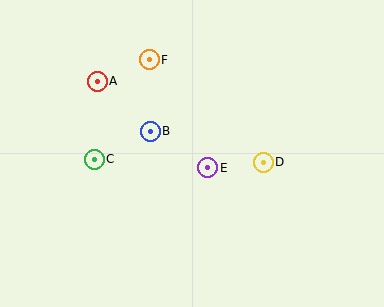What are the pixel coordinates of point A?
Point A is at (97, 81).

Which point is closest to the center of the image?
Point E at (208, 168) is closest to the center.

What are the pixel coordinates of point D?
Point D is at (263, 162).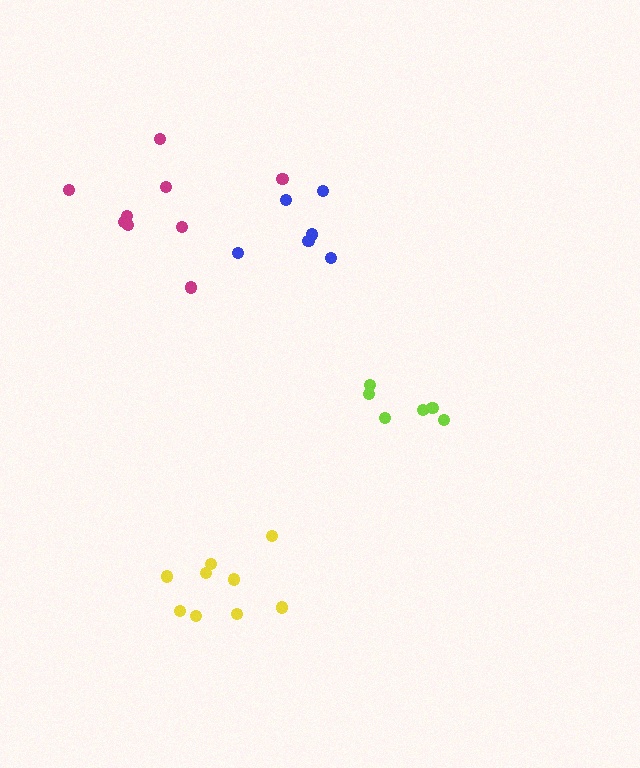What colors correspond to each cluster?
The clusters are colored: lime, blue, magenta, yellow.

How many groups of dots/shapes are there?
There are 4 groups.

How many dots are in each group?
Group 1: 6 dots, Group 2: 6 dots, Group 3: 9 dots, Group 4: 9 dots (30 total).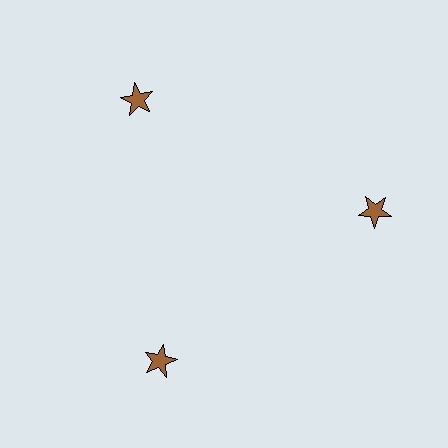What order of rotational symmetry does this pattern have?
This pattern has 3-fold rotational symmetry.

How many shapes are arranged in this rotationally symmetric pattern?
There are 3 shapes, arranged in 3 groups of 1.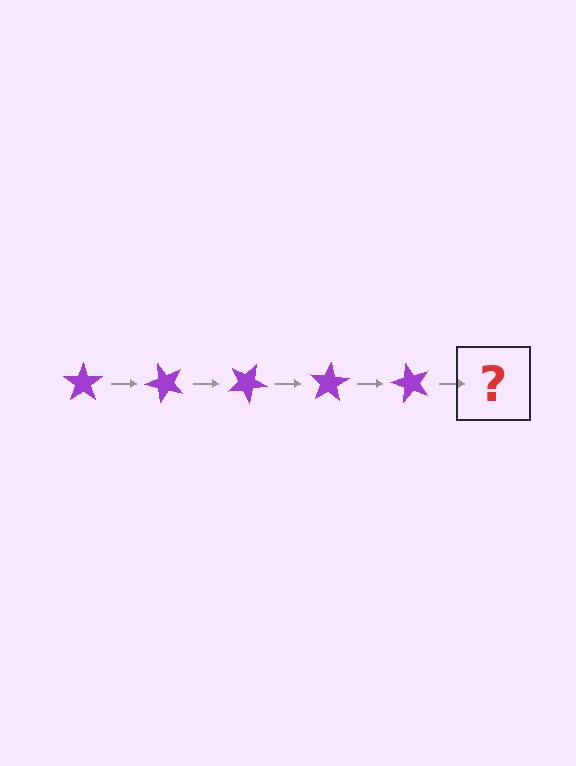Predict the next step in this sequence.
The next step is a purple star rotated 250 degrees.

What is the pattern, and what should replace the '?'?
The pattern is that the star rotates 50 degrees each step. The '?' should be a purple star rotated 250 degrees.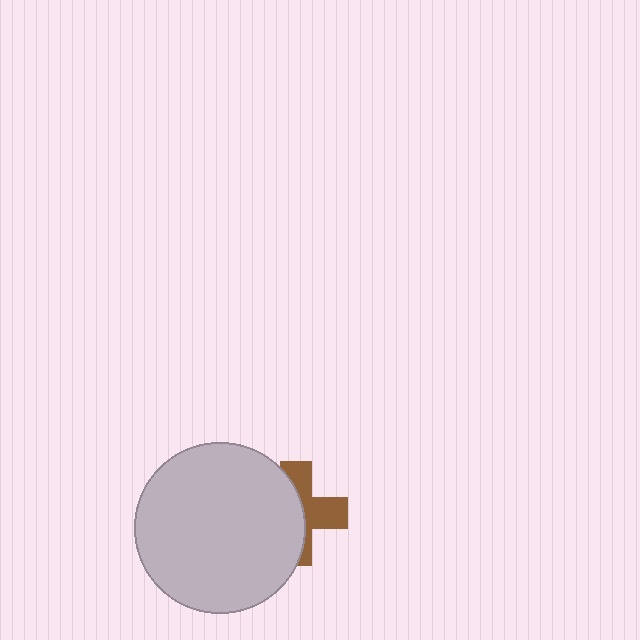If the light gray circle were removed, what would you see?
You would see the complete brown cross.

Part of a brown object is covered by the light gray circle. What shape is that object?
It is a cross.